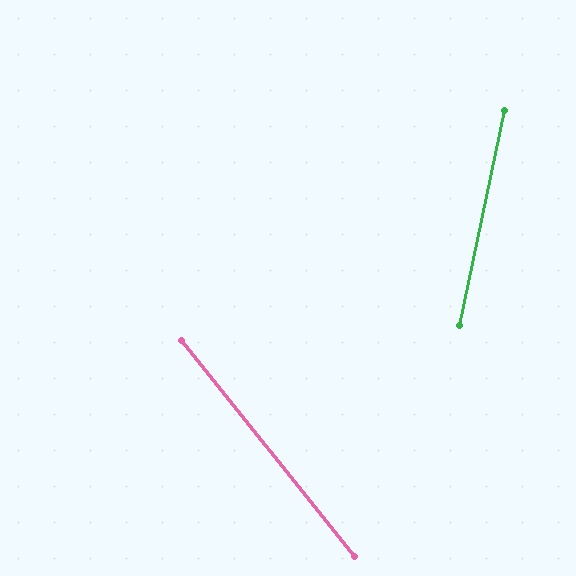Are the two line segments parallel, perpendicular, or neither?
Neither parallel nor perpendicular — they differ by about 51°.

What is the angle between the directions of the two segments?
Approximately 51 degrees.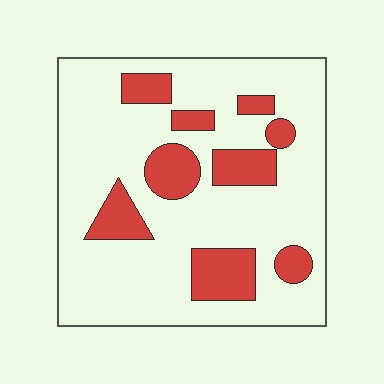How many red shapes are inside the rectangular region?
9.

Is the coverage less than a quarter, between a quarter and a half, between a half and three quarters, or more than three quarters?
Less than a quarter.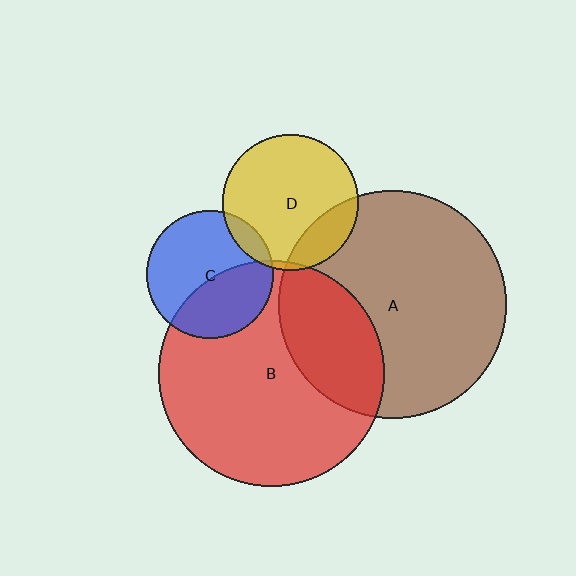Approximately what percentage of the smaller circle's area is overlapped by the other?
Approximately 20%.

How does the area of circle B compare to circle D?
Approximately 2.7 times.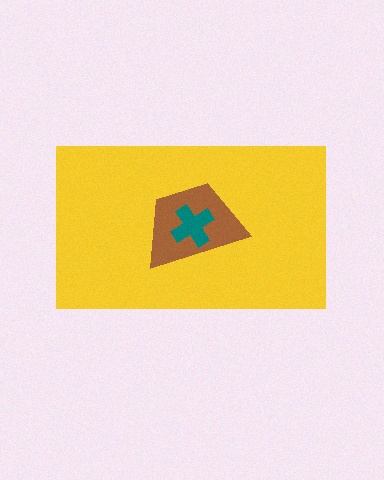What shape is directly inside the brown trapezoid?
The teal cross.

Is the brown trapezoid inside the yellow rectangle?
Yes.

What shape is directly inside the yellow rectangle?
The brown trapezoid.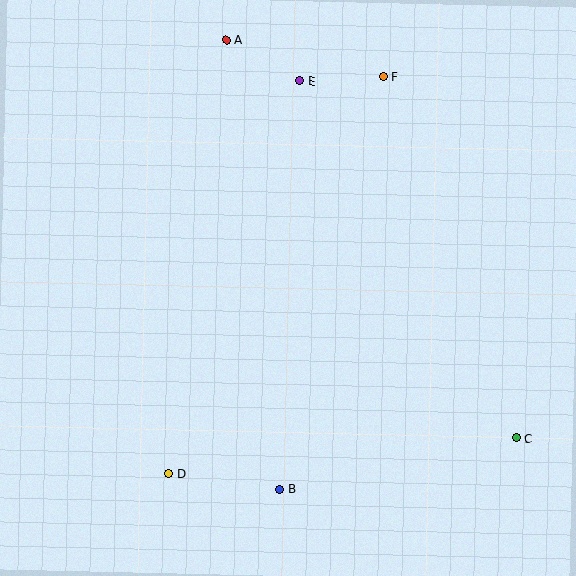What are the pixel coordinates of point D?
Point D is at (168, 473).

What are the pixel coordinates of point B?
Point B is at (280, 489).